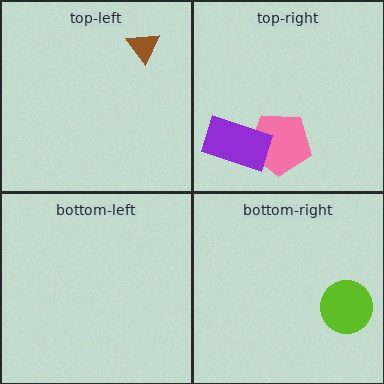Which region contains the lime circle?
The bottom-right region.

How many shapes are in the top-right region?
2.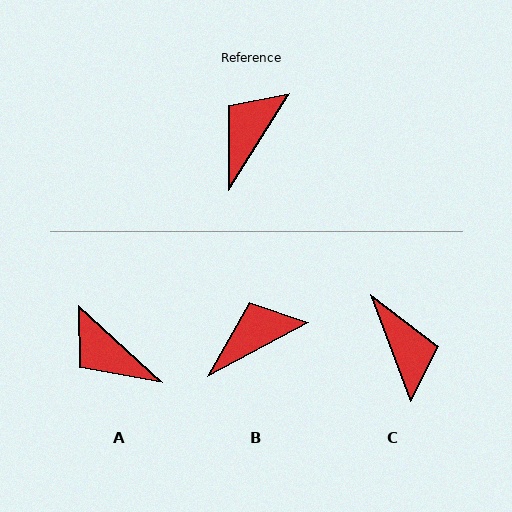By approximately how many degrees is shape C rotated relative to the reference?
Approximately 128 degrees clockwise.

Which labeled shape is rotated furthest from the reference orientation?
C, about 128 degrees away.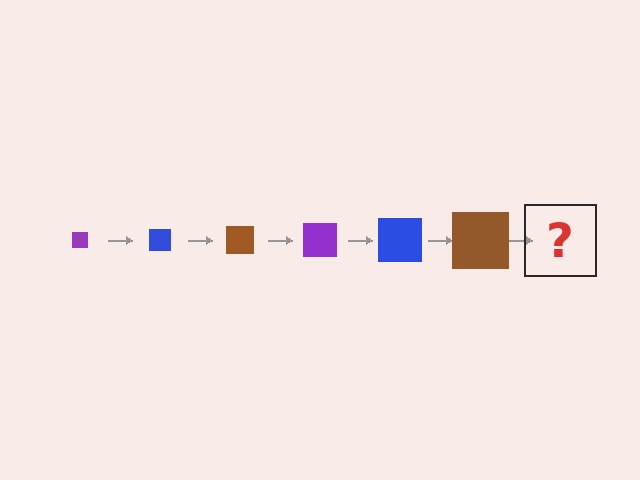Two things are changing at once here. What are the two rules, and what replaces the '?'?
The two rules are that the square grows larger each step and the color cycles through purple, blue, and brown. The '?' should be a purple square, larger than the previous one.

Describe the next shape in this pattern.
It should be a purple square, larger than the previous one.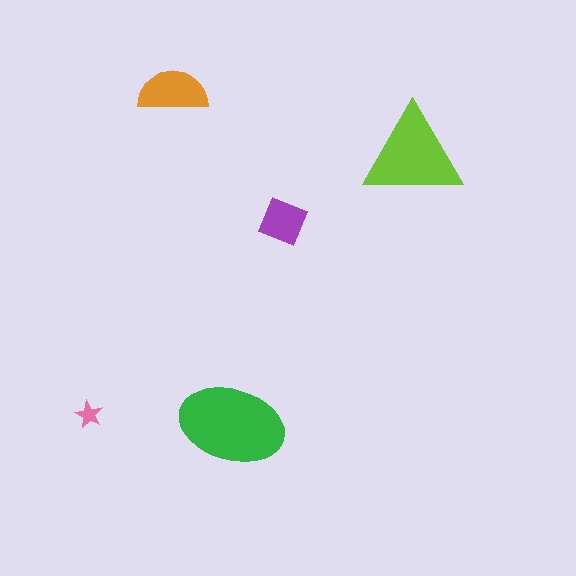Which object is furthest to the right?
The lime triangle is rightmost.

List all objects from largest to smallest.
The green ellipse, the lime triangle, the orange semicircle, the purple diamond, the pink star.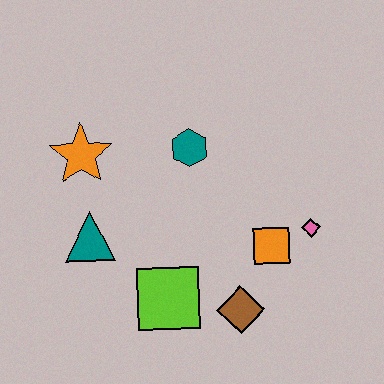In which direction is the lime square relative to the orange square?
The lime square is to the left of the orange square.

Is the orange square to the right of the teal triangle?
Yes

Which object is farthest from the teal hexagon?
The brown diamond is farthest from the teal hexagon.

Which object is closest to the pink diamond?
The orange square is closest to the pink diamond.